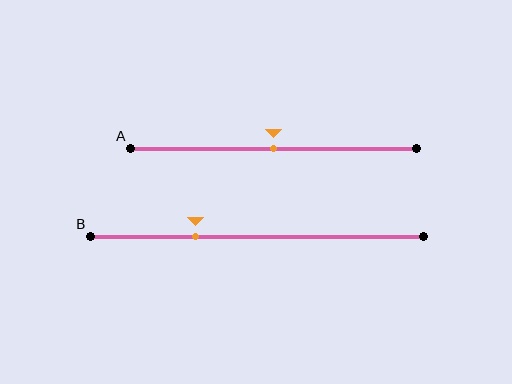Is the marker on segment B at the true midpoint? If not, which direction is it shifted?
No, the marker on segment B is shifted to the left by about 18% of the segment length.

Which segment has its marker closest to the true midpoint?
Segment A has its marker closest to the true midpoint.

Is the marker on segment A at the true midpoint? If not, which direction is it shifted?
Yes, the marker on segment A is at the true midpoint.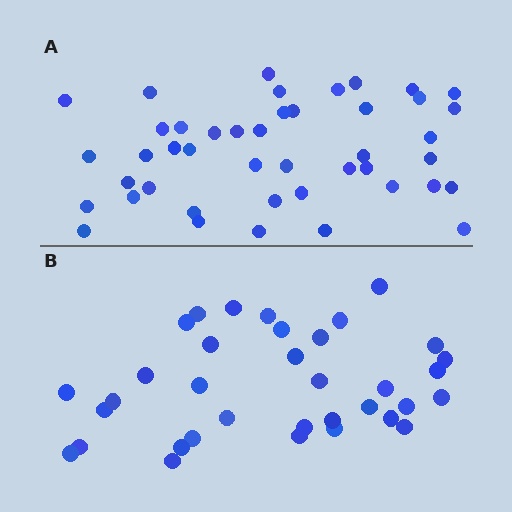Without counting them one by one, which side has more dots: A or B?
Region A (the top region) has more dots.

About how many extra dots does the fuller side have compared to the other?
Region A has roughly 8 or so more dots than region B.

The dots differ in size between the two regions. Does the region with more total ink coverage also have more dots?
No. Region B has more total ink coverage because its dots are larger, but region A actually contains more individual dots. Total area can be misleading — the number of items is what matters here.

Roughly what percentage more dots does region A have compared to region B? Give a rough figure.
About 25% more.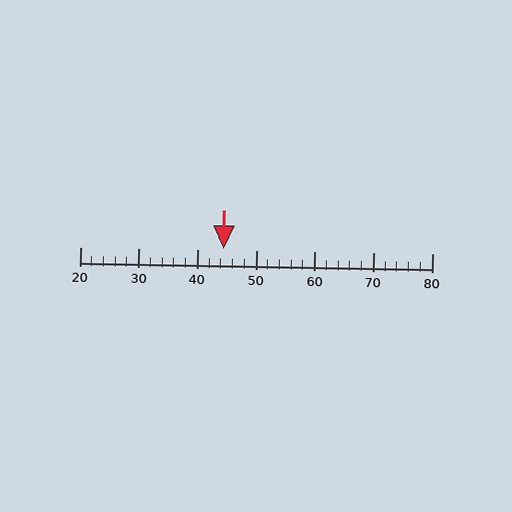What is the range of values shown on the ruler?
The ruler shows values from 20 to 80.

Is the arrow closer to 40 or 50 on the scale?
The arrow is closer to 40.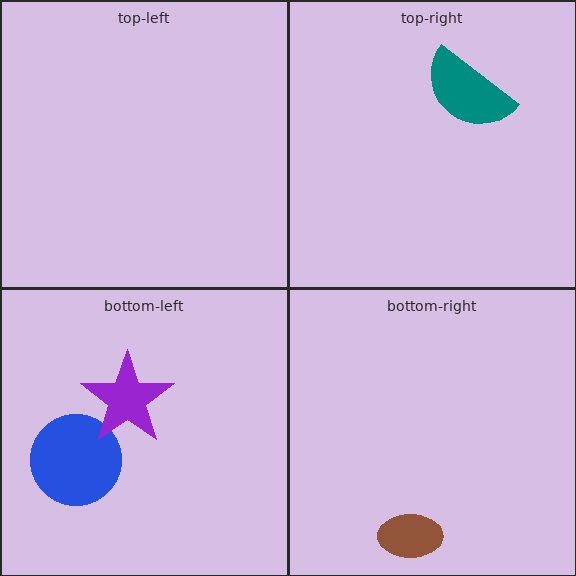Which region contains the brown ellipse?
The bottom-right region.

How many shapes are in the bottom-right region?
1.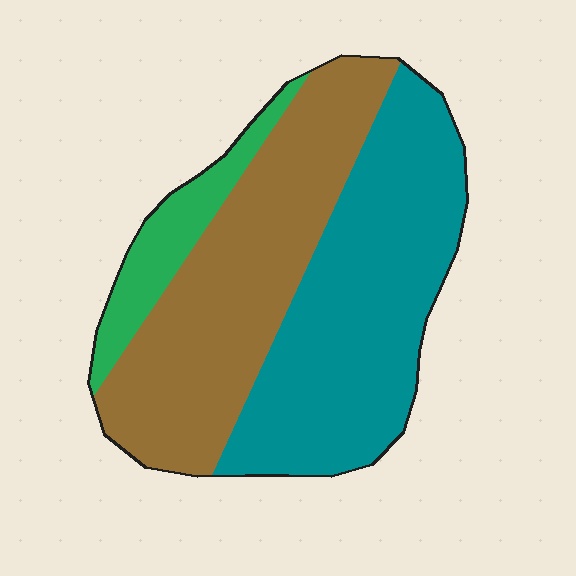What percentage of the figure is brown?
Brown takes up about two fifths (2/5) of the figure.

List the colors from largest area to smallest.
From largest to smallest: teal, brown, green.